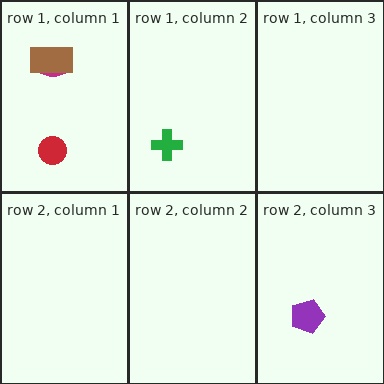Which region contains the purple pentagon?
The row 2, column 3 region.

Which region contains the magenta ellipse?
The row 1, column 1 region.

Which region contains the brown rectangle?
The row 1, column 1 region.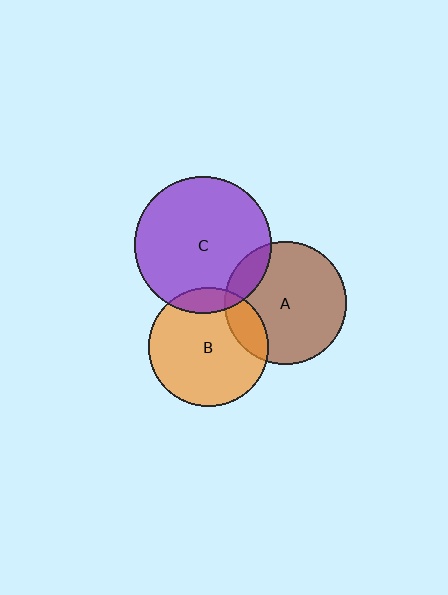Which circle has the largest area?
Circle C (purple).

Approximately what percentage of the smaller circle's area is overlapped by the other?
Approximately 15%.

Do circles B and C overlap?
Yes.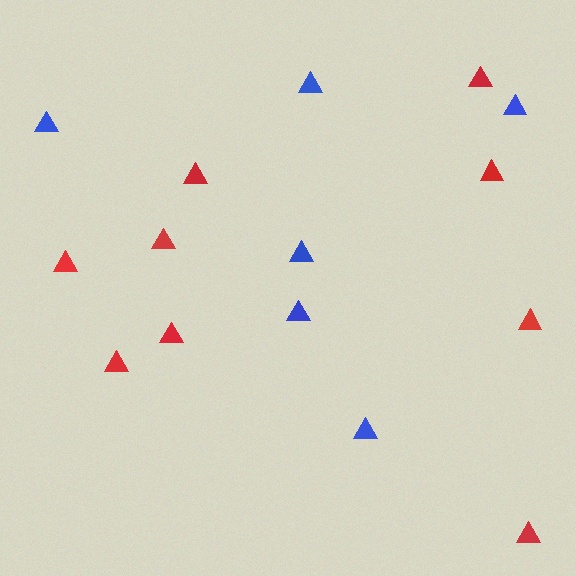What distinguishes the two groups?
There are 2 groups: one group of red triangles (9) and one group of blue triangles (6).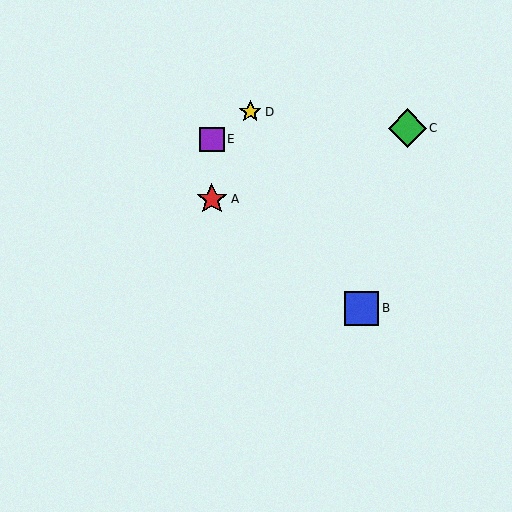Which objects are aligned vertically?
Objects A, E are aligned vertically.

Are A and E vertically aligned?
Yes, both are at x≈212.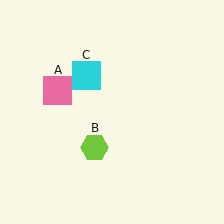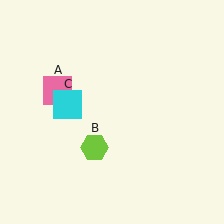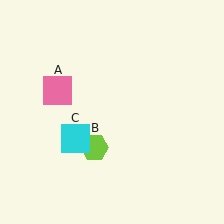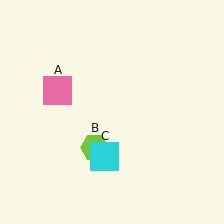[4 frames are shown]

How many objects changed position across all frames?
1 object changed position: cyan square (object C).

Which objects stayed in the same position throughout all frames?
Pink square (object A) and lime hexagon (object B) remained stationary.